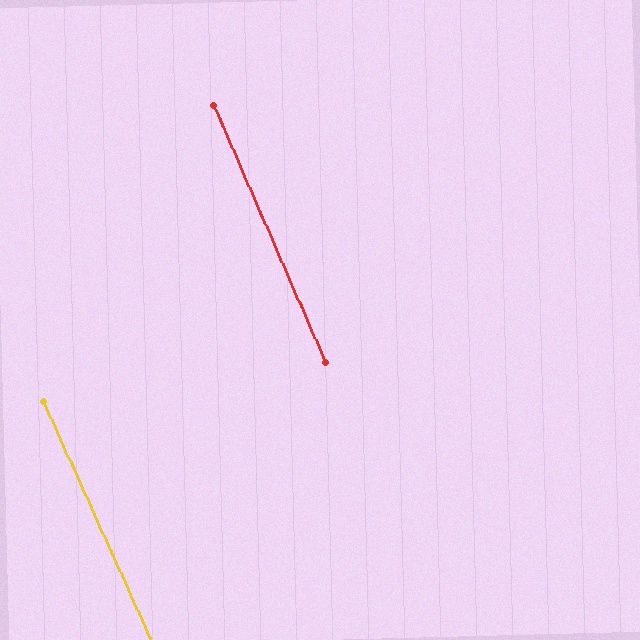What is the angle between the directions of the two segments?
Approximately 1 degree.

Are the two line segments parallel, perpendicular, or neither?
Parallel — their directions differ by only 1.0°.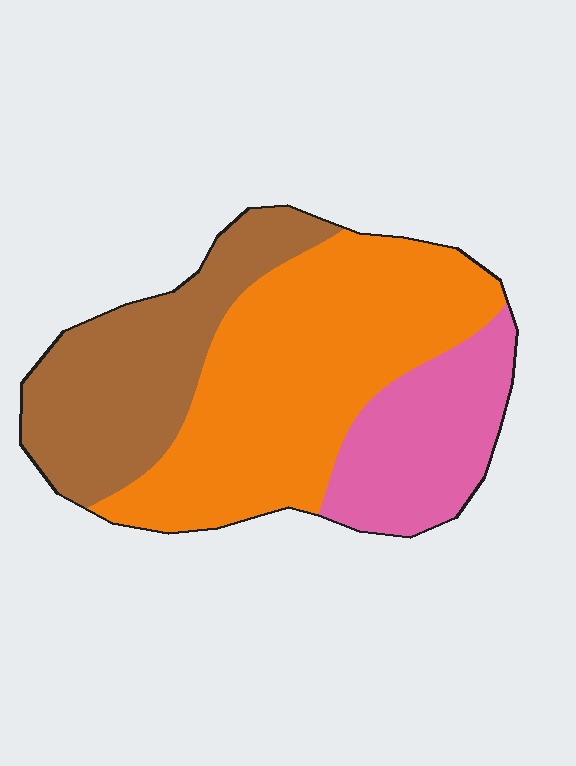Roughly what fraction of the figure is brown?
Brown takes up about one third (1/3) of the figure.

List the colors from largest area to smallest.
From largest to smallest: orange, brown, pink.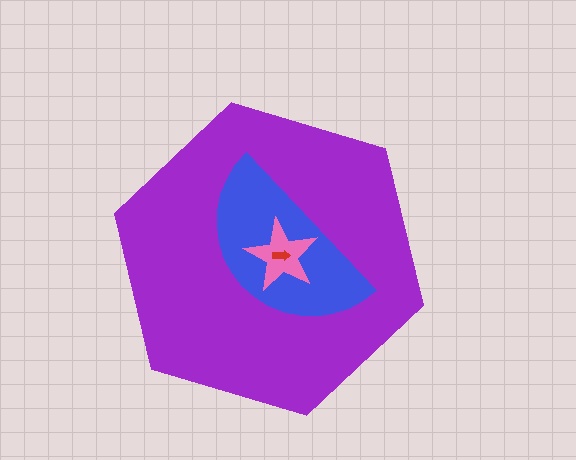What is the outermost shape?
The purple hexagon.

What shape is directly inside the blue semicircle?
The pink star.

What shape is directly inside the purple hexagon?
The blue semicircle.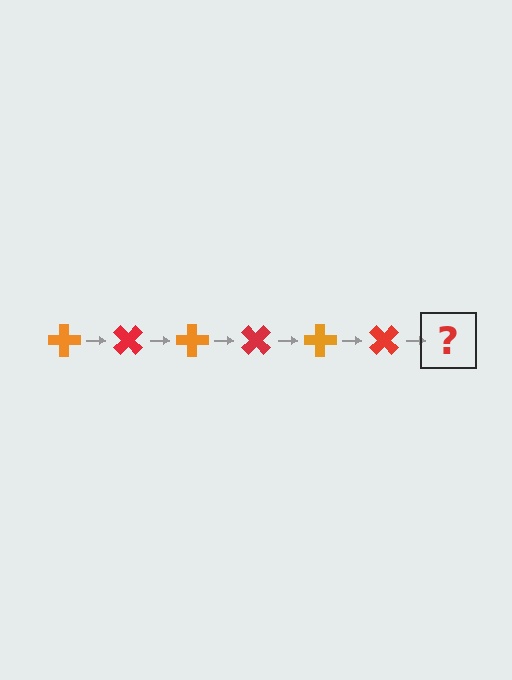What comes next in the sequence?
The next element should be an orange cross, rotated 270 degrees from the start.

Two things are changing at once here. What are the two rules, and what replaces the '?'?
The two rules are that it rotates 45 degrees each step and the color cycles through orange and red. The '?' should be an orange cross, rotated 270 degrees from the start.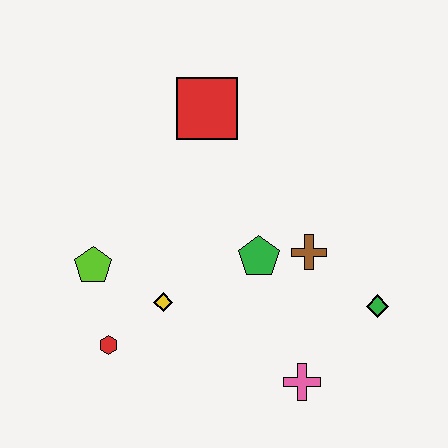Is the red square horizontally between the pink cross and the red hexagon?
Yes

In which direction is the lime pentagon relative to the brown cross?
The lime pentagon is to the left of the brown cross.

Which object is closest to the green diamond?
The brown cross is closest to the green diamond.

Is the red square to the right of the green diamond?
No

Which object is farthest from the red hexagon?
The green diamond is farthest from the red hexagon.